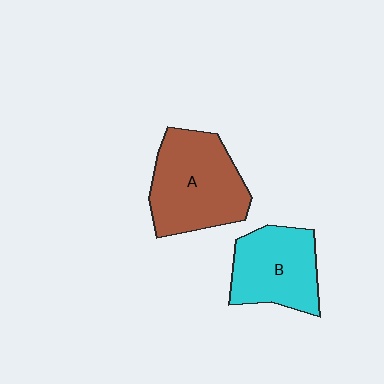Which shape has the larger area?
Shape A (brown).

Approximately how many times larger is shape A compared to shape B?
Approximately 1.3 times.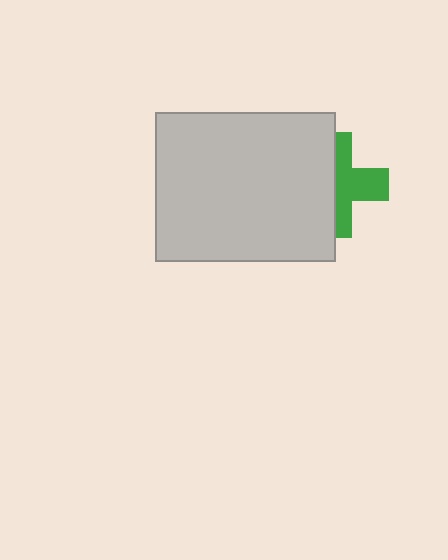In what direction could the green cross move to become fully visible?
The green cross could move right. That would shift it out from behind the light gray rectangle entirely.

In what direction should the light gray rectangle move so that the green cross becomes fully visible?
The light gray rectangle should move left. That is the shortest direction to clear the overlap and leave the green cross fully visible.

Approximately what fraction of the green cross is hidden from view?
Roughly 50% of the green cross is hidden behind the light gray rectangle.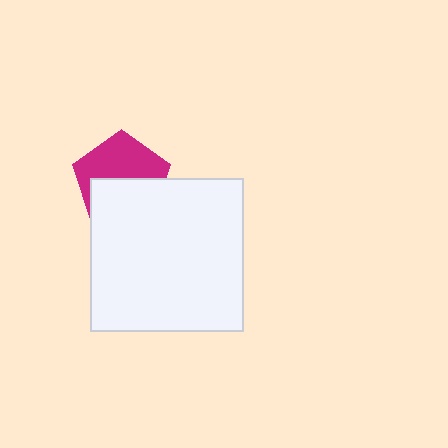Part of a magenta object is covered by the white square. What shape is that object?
It is a pentagon.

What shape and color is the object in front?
The object in front is a white square.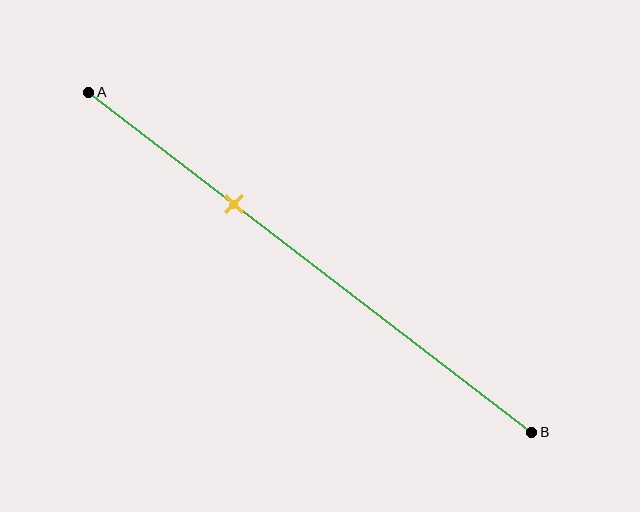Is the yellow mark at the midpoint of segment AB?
No, the mark is at about 35% from A, not at the 50% midpoint.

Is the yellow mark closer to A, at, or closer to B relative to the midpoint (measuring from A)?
The yellow mark is closer to point A than the midpoint of segment AB.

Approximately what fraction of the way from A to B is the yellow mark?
The yellow mark is approximately 35% of the way from A to B.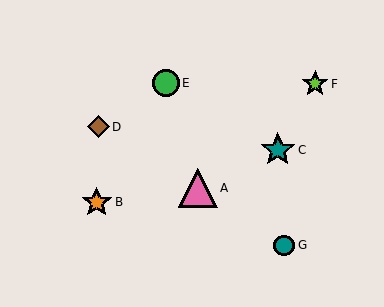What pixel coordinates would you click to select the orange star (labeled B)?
Click at (97, 202) to select the orange star B.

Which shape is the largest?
The pink triangle (labeled A) is the largest.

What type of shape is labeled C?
Shape C is a teal star.